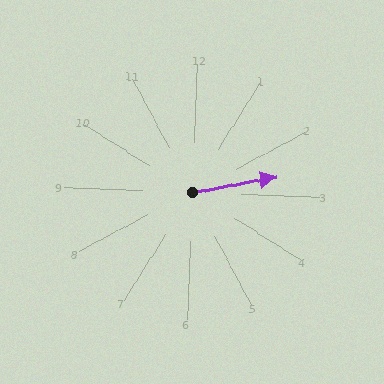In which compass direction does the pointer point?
East.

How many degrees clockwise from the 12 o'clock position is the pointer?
Approximately 78 degrees.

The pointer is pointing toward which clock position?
Roughly 3 o'clock.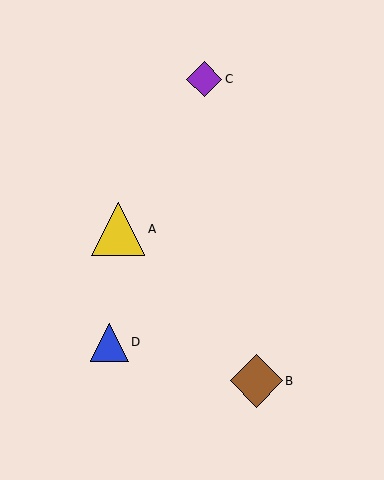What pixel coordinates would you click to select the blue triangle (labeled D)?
Click at (109, 342) to select the blue triangle D.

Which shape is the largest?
The yellow triangle (labeled A) is the largest.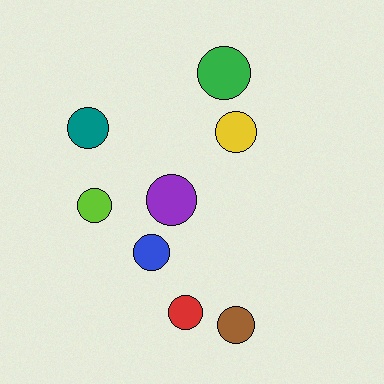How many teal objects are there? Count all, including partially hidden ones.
There is 1 teal object.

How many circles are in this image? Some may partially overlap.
There are 8 circles.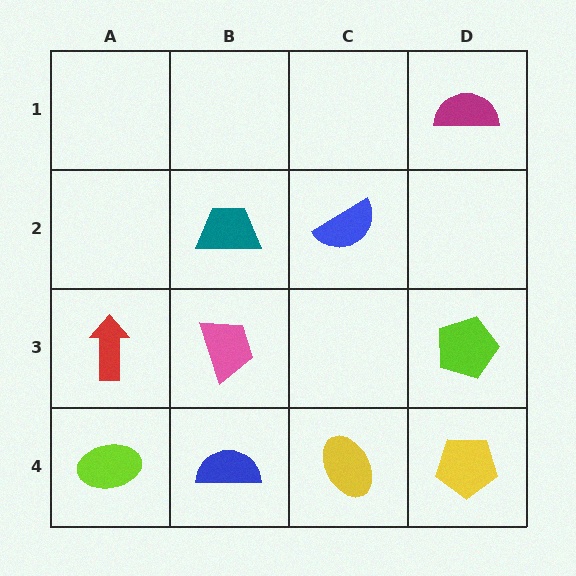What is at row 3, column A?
A red arrow.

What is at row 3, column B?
A pink trapezoid.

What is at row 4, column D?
A yellow pentagon.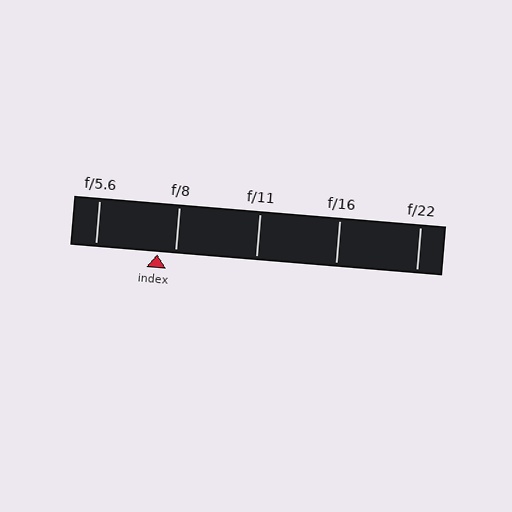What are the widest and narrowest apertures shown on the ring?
The widest aperture shown is f/5.6 and the narrowest is f/22.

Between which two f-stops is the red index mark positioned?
The index mark is between f/5.6 and f/8.